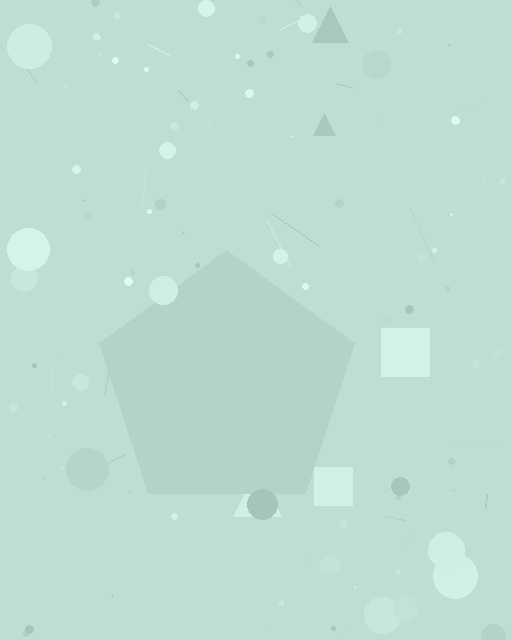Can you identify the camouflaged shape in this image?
The camouflaged shape is a pentagon.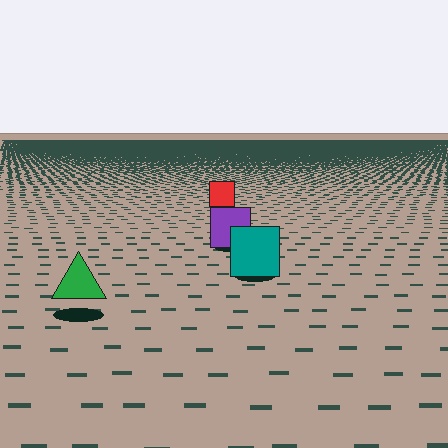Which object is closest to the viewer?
The green triangle is closest. The texture marks near it are larger and more spread out.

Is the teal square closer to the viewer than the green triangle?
No. The green triangle is closer — you can tell from the texture gradient: the ground texture is coarser near it.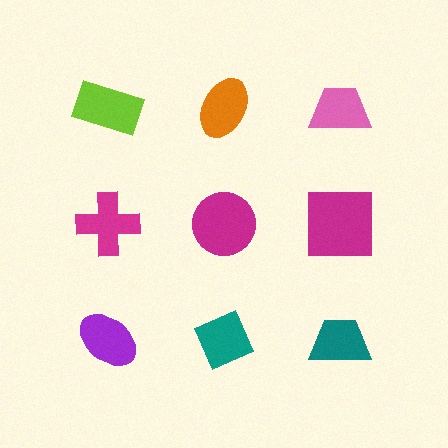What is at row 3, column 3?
A teal trapezoid.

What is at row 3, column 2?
A teal diamond.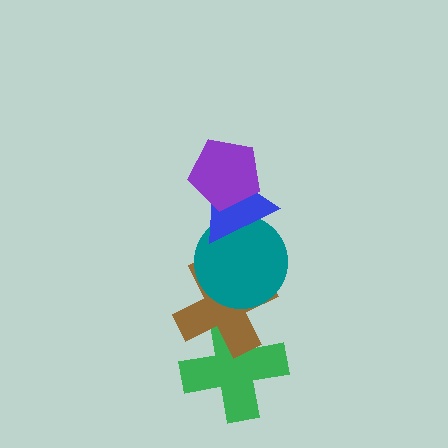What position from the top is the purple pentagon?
The purple pentagon is 1st from the top.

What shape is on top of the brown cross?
The teal circle is on top of the brown cross.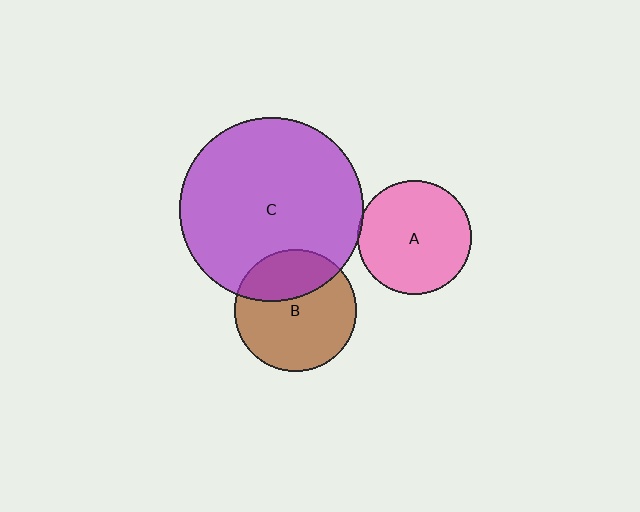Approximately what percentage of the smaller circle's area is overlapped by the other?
Approximately 5%.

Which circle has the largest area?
Circle C (purple).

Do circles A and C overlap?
Yes.